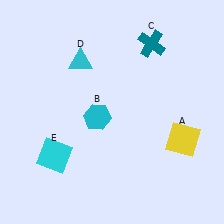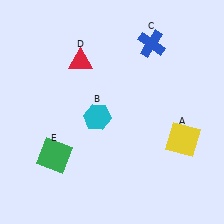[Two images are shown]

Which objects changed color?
C changed from teal to blue. D changed from cyan to red. E changed from cyan to green.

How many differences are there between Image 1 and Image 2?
There are 3 differences between the two images.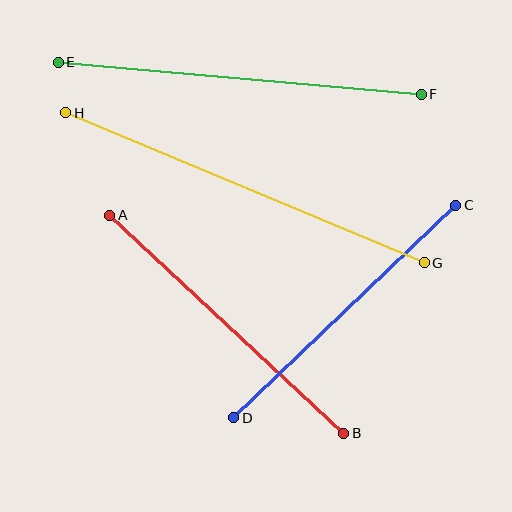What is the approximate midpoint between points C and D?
The midpoint is at approximately (345, 312) pixels.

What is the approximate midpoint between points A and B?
The midpoint is at approximately (227, 324) pixels.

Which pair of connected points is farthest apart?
Points G and H are farthest apart.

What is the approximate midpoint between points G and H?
The midpoint is at approximately (245, 188) pixels.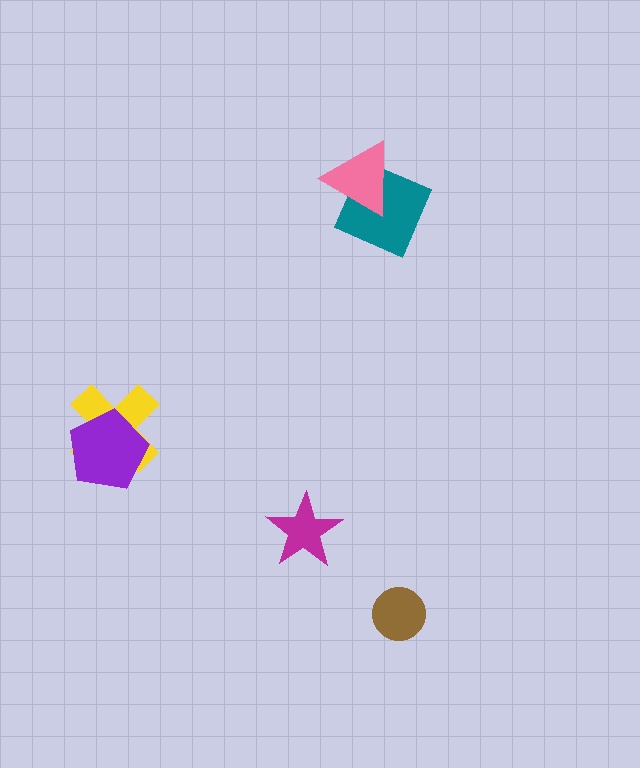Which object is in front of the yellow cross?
The purple pentagon is in front of the yellow cross.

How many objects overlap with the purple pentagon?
1 object overlaps with the purple pentagon.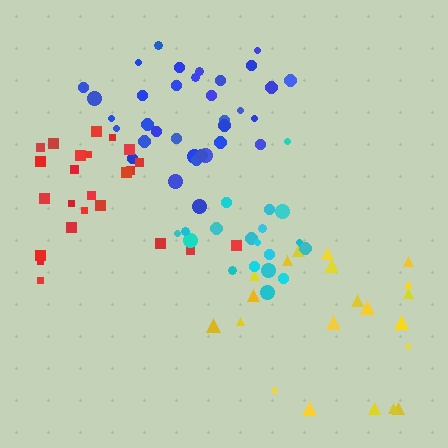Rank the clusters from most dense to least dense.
cyan, blue, yellow, red.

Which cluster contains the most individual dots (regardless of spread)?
Blue (34).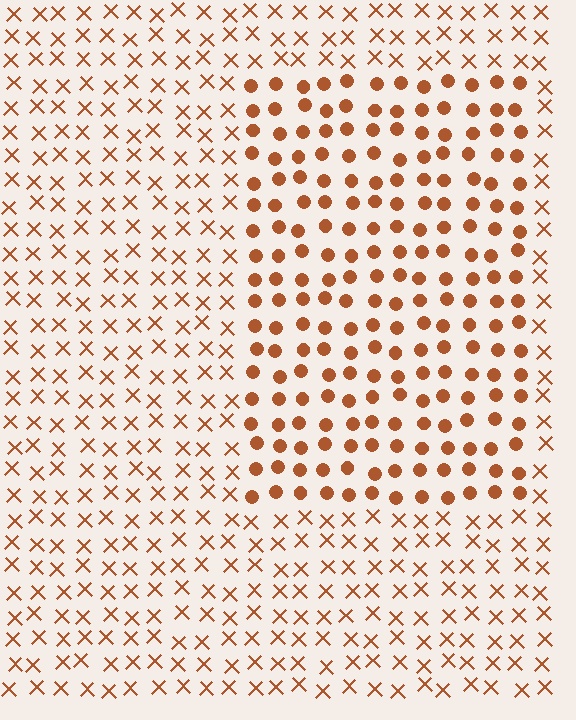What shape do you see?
I see a rectangle.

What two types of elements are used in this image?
The image uses circles inside the rectangle region and X marks outside it.